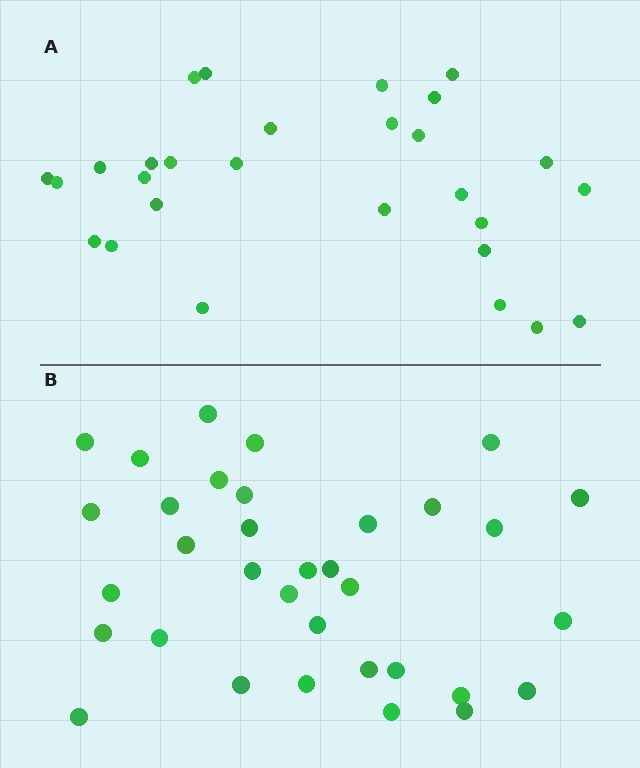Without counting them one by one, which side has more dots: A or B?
Region B (the bottom region) has more dots.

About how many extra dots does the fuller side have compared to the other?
Region B has about 6 more dots than region A.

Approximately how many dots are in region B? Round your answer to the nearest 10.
About 30 dots. (The exact count is 34, which rounds to 30.)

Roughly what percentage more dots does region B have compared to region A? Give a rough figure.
About 20% more.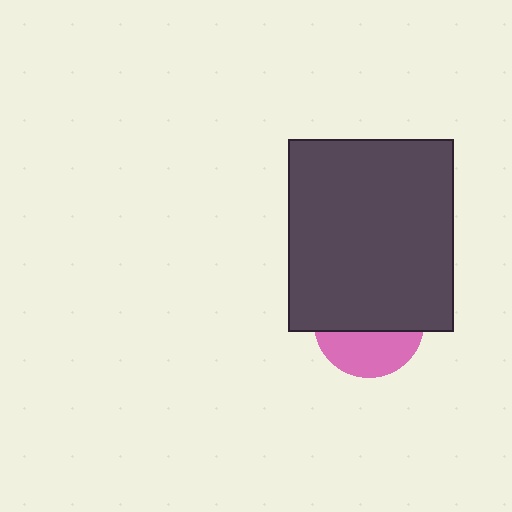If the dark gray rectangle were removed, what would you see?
You would see the complete pink circle.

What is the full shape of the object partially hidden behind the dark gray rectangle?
The partially hidden object is a pink circle.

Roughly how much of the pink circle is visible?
A small part of it is visible (roughly 40%).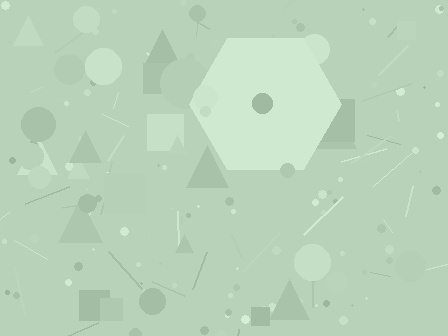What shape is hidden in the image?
A hexagon is hidden in the image.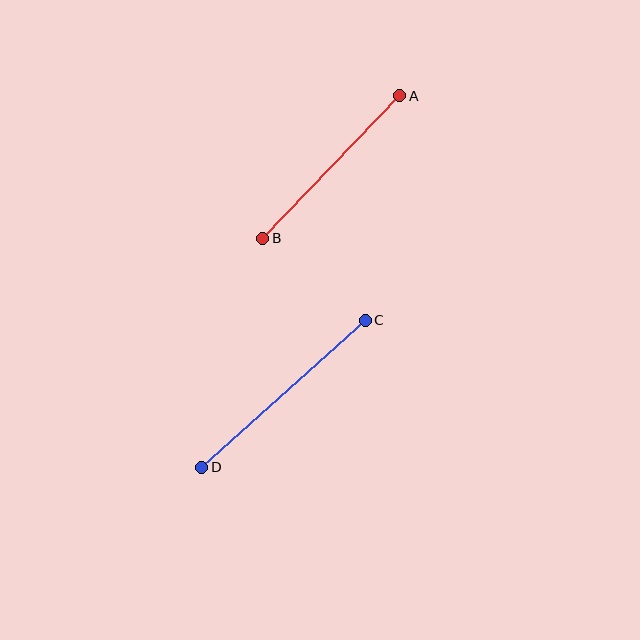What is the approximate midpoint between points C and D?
The midpoint is at approximately (284, 394) pixels.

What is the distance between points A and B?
The distance is approximately 198 pixels.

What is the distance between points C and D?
The distance is approximately 220 pixels.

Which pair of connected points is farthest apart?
Points C and D are farthest apart.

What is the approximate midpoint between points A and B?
The midpoint is at approximately (331, 167) pixels.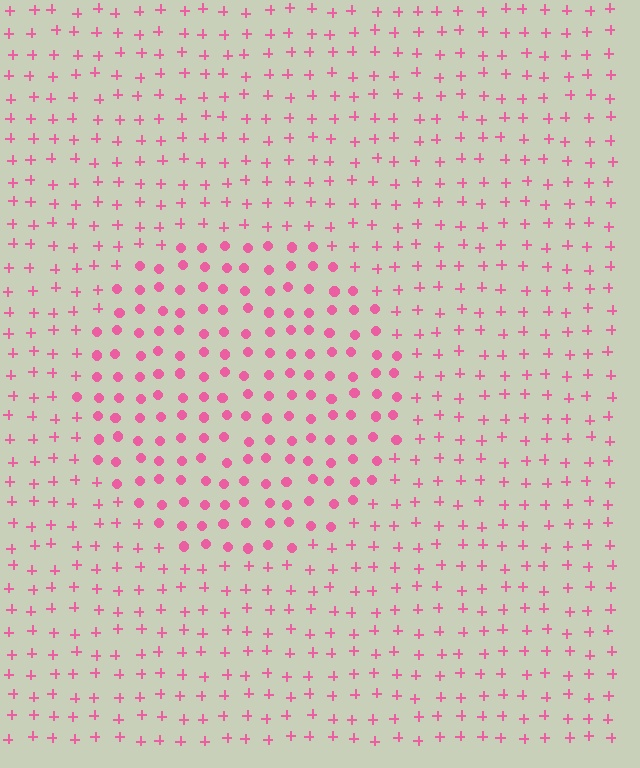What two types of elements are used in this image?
The image uses circles inside the circle region and plus signs outside it.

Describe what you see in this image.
The image is filled with small pink elements arranged in a uniform grid. A circle-shaped region contains circles, while the surrounding area contains plus signs. The boundary is defined purely by the change in element shape.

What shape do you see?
I see a circle.